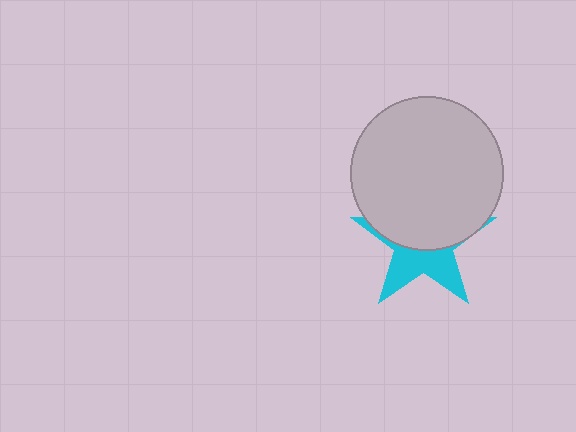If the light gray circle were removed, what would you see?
You would see the complete cyan star.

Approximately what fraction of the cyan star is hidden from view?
Roughly 57% of the cyan star is hidden behind the light gray circle.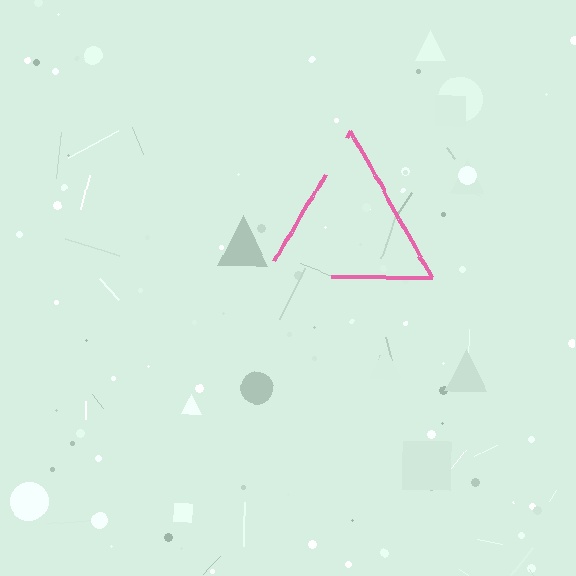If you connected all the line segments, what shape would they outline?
They would outline a triangle.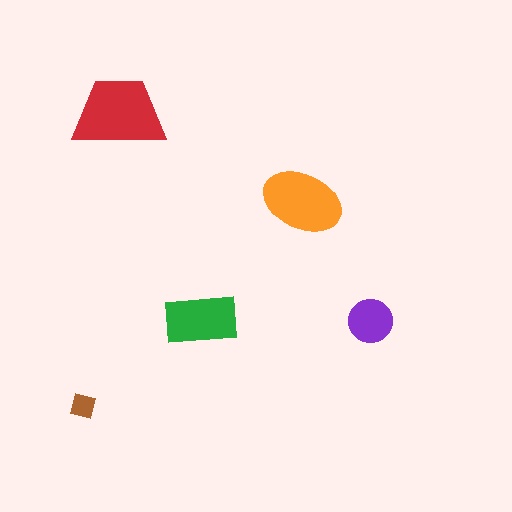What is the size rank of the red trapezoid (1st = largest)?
1st.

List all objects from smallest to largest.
The brown square, the purple circle, the green rectangle, the orange ellipse, the red trapezoid.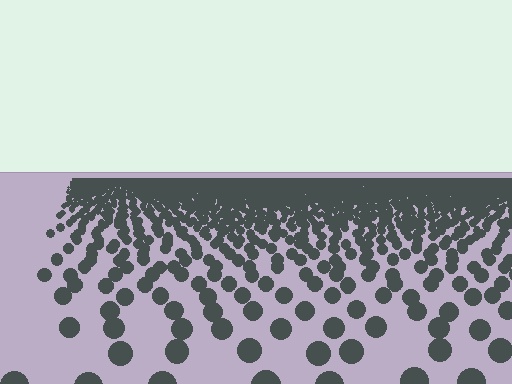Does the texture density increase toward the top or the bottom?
Density increases toward the top.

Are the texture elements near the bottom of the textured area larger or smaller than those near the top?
Larger. Near the bottom, elements are closer to the viewer and appear at a bigger on-screen size.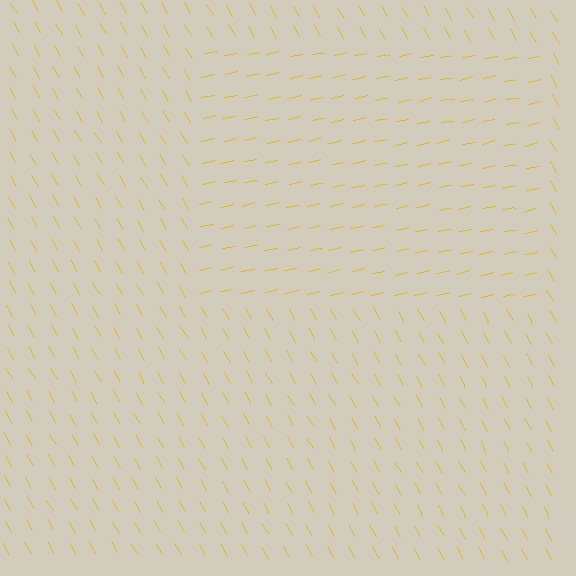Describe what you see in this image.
The image is filled with small yellow line segments. A rectangle region in the image has lines oriented differently from the surrounding lines, creating a visible texture boundary.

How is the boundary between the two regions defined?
The boundary is defined purely by a change in line orientation (approximately 73 degrees difference). All lines are the same color and thickness.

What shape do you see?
I see a rectangle.